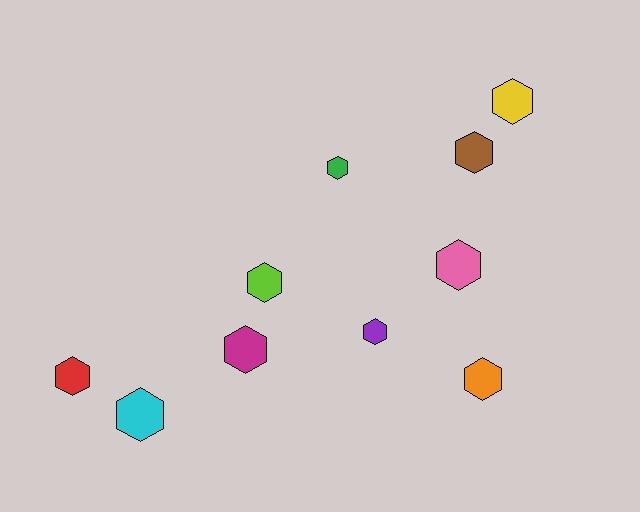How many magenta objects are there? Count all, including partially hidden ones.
There is 1 magenta object.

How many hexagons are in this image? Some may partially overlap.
There are 10 hexagons.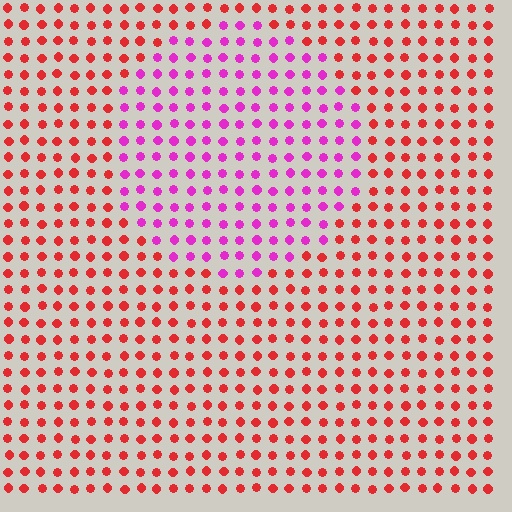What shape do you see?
I see a circle.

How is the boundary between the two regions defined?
The boundary is defined purely by a slight shift in hue (about 51 degrees). Spacing, size, and orientation are identical on both sides.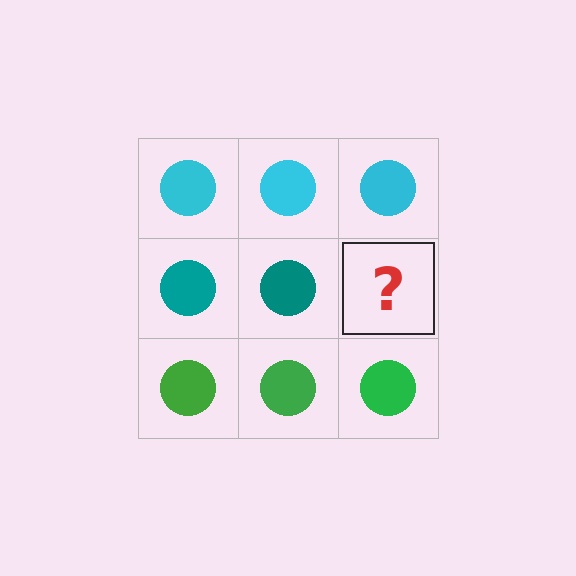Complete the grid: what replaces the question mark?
The question mark should be replaced with a teal circle.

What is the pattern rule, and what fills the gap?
The rule is that each row has a consistent color. The gap should be filled with a teal circle.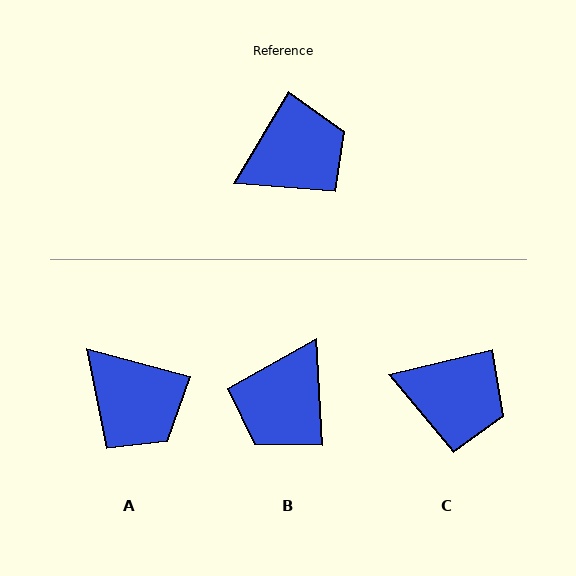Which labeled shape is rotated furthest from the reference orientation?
B, about 146 degrees away.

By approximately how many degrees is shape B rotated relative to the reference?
Approximately 146 degrees clockwise.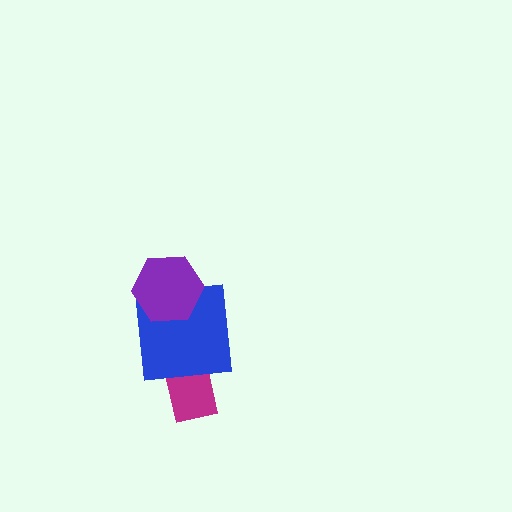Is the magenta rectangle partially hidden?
Yes, it is partially covered by another shape.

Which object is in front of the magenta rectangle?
The blue square is in front of the magenta rectangle.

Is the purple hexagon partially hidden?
No, no other shape covers it.